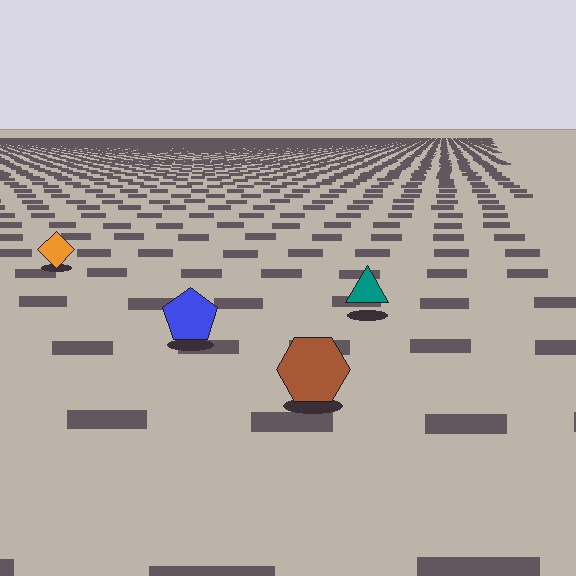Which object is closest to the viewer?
The brown hexagon is closest. The texture marks near it are larger and more spread out.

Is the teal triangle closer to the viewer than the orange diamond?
Yes. The teal triangle is closer — you can tell from the texture gradient: the ground texture is coarser near it.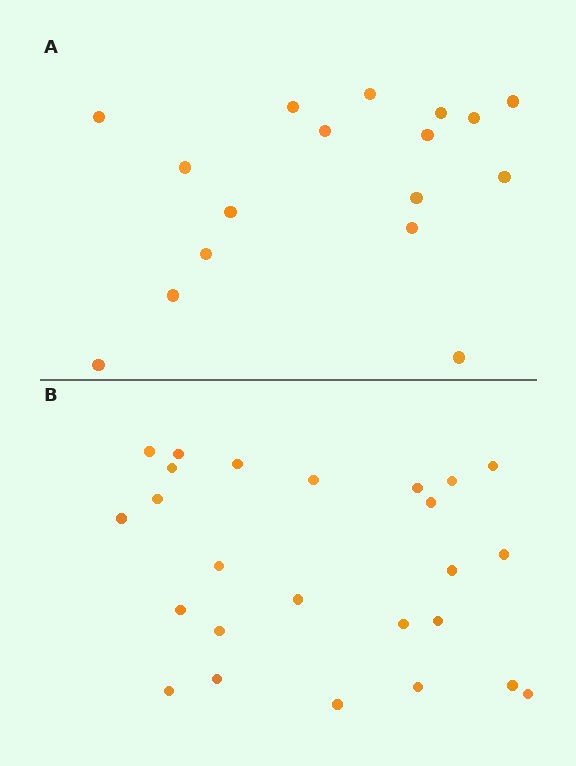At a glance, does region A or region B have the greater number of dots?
Region B (the bottom region) has more dots.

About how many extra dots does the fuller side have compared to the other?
Region B has roughly 8 or so more dots than region A.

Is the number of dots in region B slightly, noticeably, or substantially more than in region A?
Region B has substantially more. The ratio is roughly 1.5 to 1.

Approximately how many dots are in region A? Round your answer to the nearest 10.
About 20 dots. (The exact count is 17, which rounds to 20.)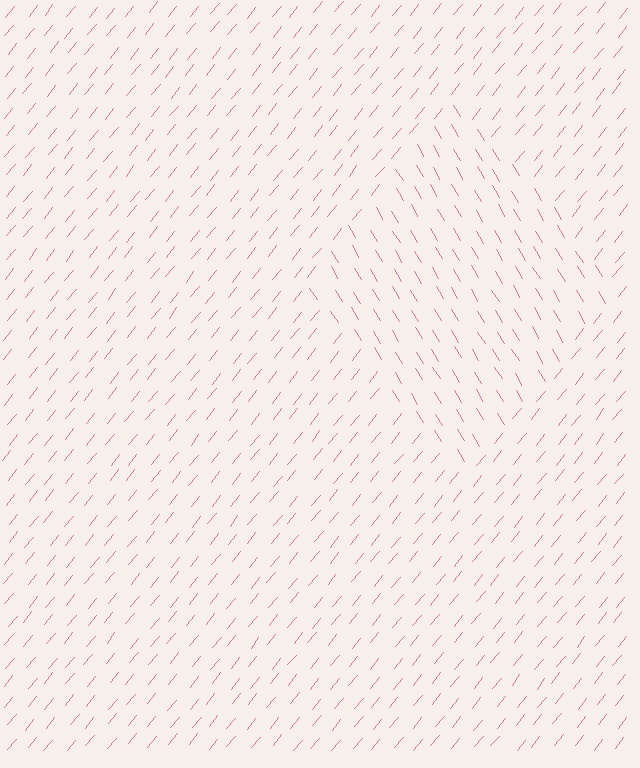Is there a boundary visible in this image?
Yes, there is a texture boundary formed by a change in line orientation.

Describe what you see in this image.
The image is filled with small pink line segments. A diamond region in the image has lines oriented differently from the surrounding lines, creating a visible texture boundary.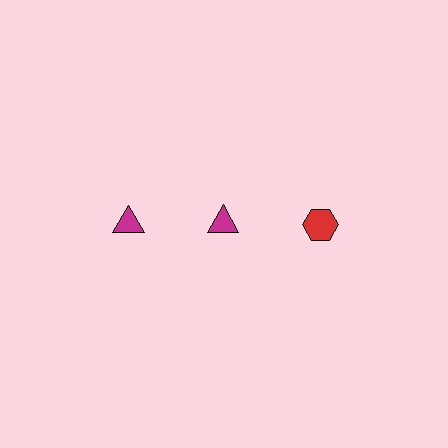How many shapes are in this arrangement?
There are 3 shapes arranged in a grid pattern.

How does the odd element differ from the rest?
It differs in both color (red instead of magenta) and shape (hexagon instead of triangle).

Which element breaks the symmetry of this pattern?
The red hexagon in the top row, center column breaks the symmetry. All other shapes are magenta triangles.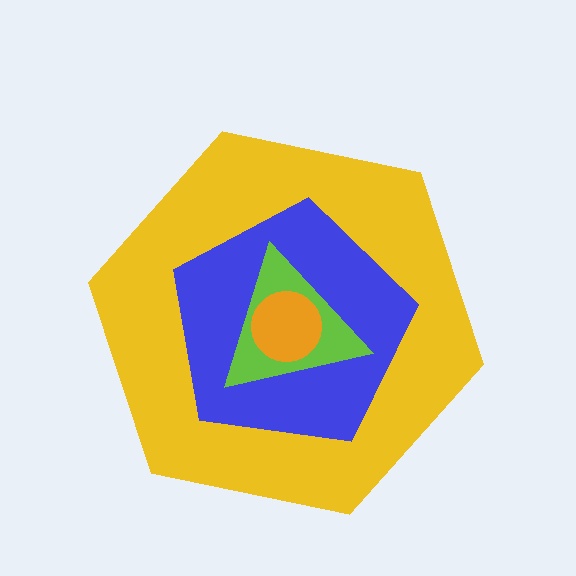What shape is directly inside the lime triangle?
The orange circle.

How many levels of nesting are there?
4.